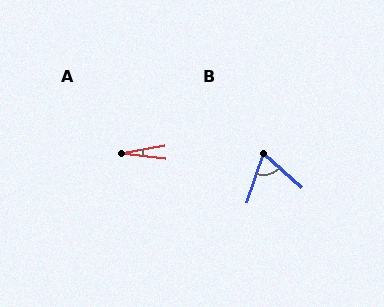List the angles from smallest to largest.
A (18°), B (67°).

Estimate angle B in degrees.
Approximately 67 degrees.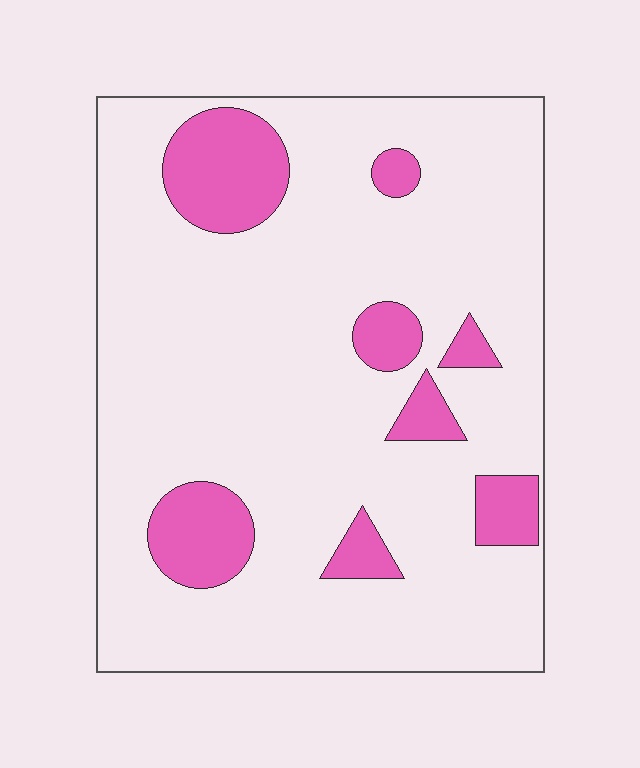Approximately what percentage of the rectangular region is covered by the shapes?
Approximately 15%.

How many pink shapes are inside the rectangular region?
8.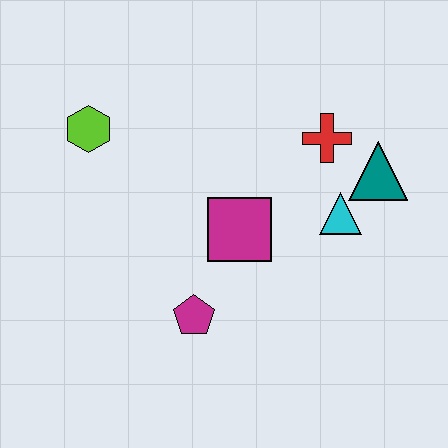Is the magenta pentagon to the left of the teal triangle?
Yes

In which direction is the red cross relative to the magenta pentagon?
The red cross is above the magenta pentagon.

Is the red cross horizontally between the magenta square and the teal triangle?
Yes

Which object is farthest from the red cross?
The lime hexagon is farthest from the red cross.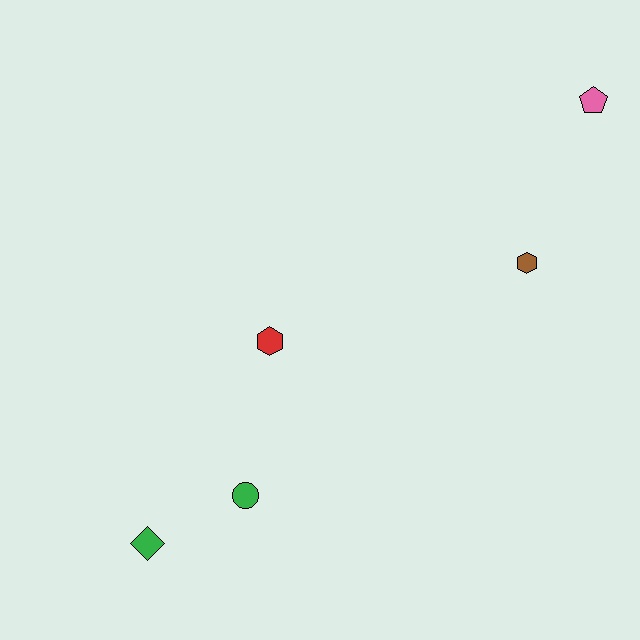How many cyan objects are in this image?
There are no cyan objects.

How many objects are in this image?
There are 5 objects.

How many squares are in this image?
There are no squares.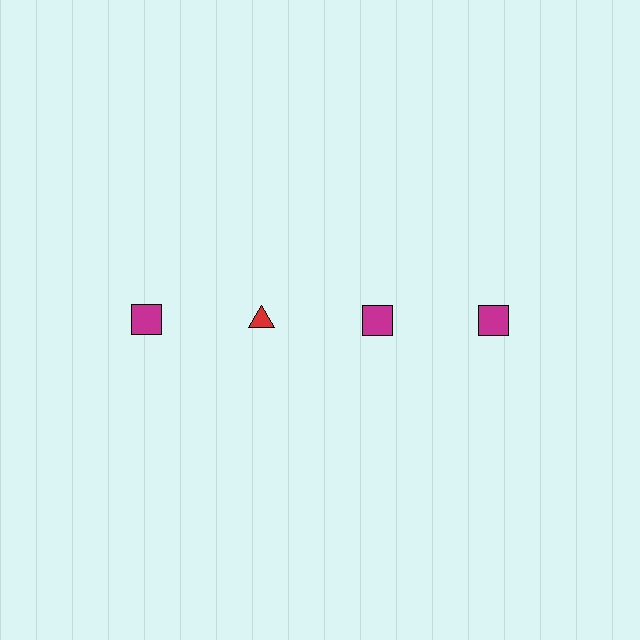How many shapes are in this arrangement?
There are 4 shapes arranged in a grid pattern.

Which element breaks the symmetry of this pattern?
The red triangle in the top row, second from left column breaks the symmetry. All other shapes are magenta squares.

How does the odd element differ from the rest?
It differs in both color (red instead of magenta) and shape (triangle instead of square).